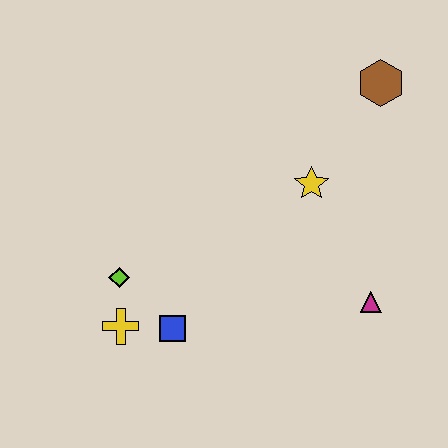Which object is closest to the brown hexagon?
The yellow star is closest to the brown hexagon.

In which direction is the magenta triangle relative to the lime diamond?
The magenta triangle is to the right of the lime diamond.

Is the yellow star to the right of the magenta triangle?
No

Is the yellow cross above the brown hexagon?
No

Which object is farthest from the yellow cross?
The brown hexagon is farthest from the yellow cross.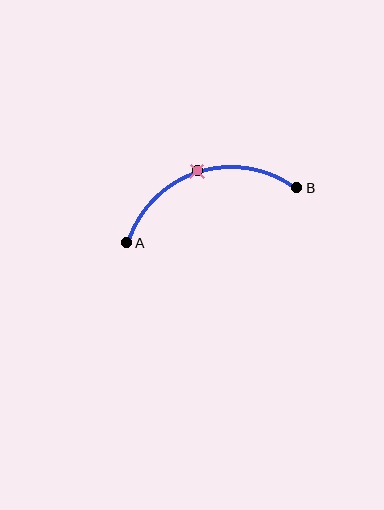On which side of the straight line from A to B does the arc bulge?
The arc bulges above the straight line connecting A and B.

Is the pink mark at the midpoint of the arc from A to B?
Yes. The pink mark lies on the arc at equal arc-length from both A and B — it is the arc midpoint.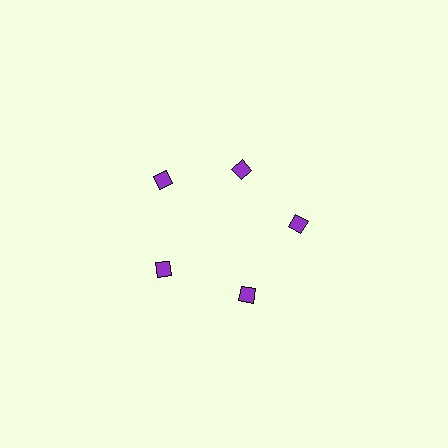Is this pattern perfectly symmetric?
No. The 5 purple diamonds are arranged in a ring, but one element near the 1 o'clock position is pulled inward toward the center, breaking the 5-fold rotational symmetry.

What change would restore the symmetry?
The symmetry would be restored by moving it outward, back onto the ring so that all 5 diamonds sit at equal angles and equal distance from the center.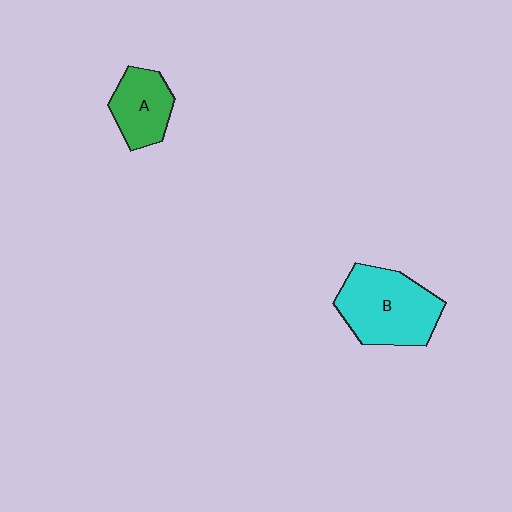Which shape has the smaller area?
Shape A (green).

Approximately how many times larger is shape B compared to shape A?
Approximately 1.7 times.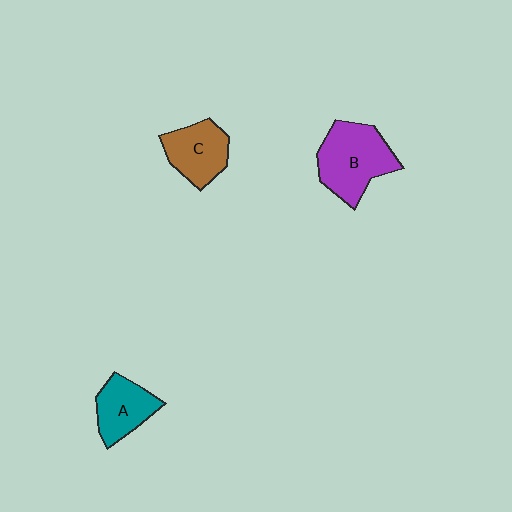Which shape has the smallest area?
Shape A (teal).